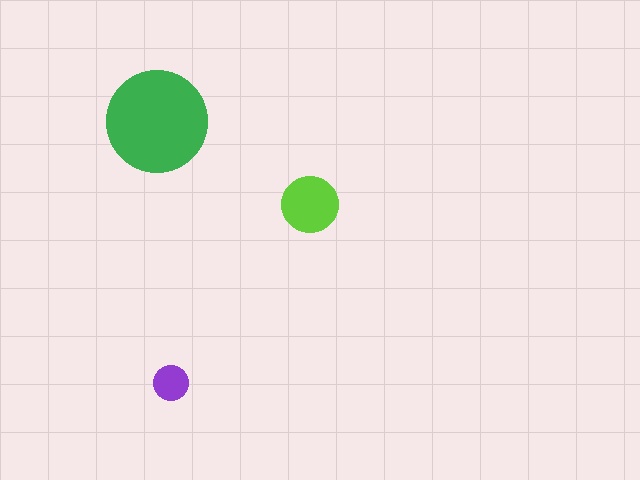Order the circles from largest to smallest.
the green one, the lime one, the purple one.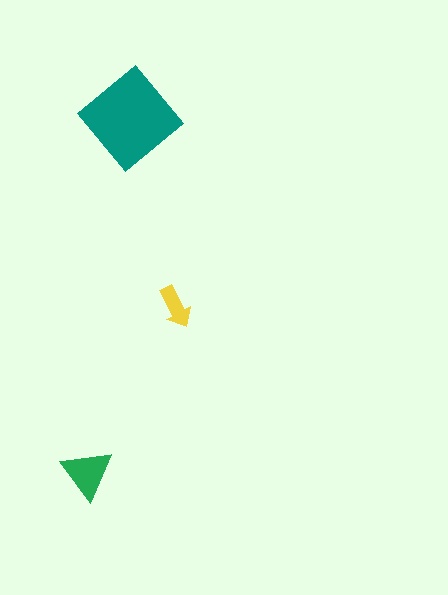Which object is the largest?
The teal diamond.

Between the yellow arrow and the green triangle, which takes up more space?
The green triangle.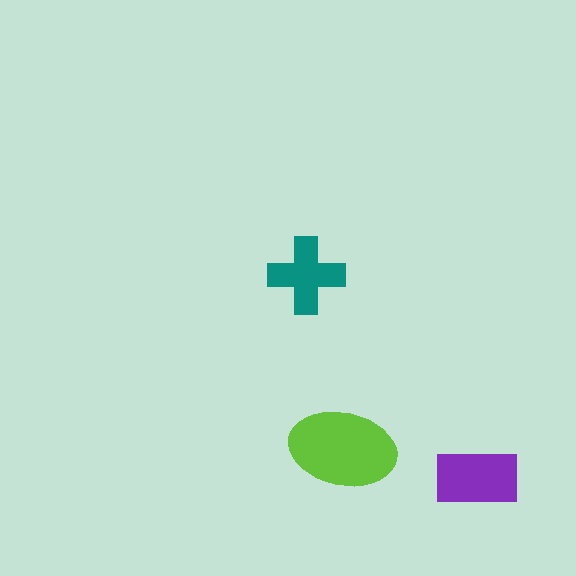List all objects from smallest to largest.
The teal cross, the purple rectangle, the lime ellipse.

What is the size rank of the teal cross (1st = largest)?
3rd.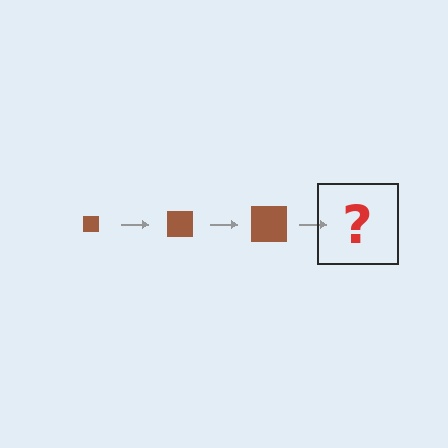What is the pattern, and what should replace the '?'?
The pattern is that the square gets progressively larger each step. The '?' should be a brown square, larger than the previous one.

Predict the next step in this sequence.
The next step is a brown square, larger than the previous one.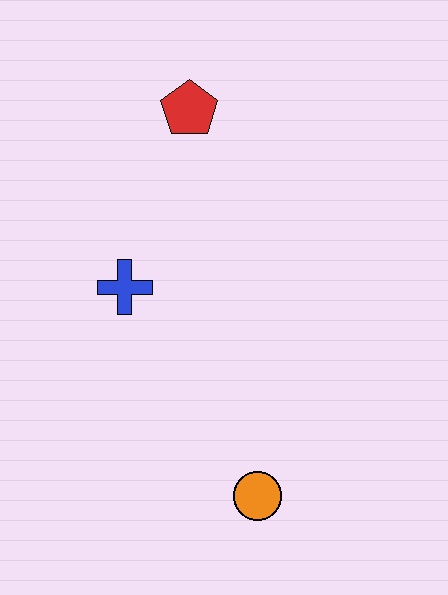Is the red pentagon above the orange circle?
Yes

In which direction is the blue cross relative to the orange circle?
The blue cross is above the orange circle.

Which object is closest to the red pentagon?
The blue cross is closest to the red pentagon.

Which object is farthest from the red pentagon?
The orange circle is farthest from the red pentagon.